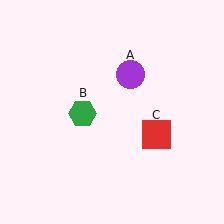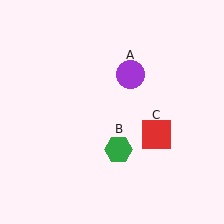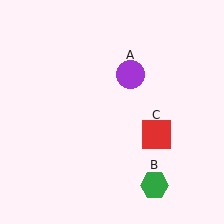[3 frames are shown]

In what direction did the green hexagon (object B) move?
The green hexagon (object B) moved down and to the right.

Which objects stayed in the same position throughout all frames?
Purple circle (object A) and red square (object C) remained stationary.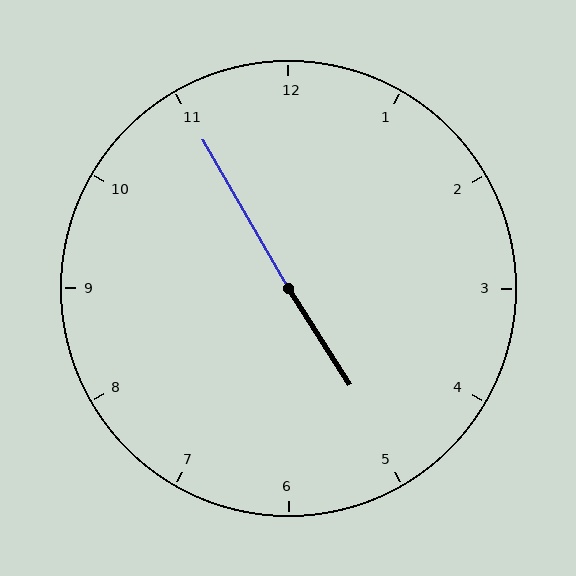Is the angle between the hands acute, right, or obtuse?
It is obtuse.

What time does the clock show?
4:55.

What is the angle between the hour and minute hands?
Approximately 178 degrees.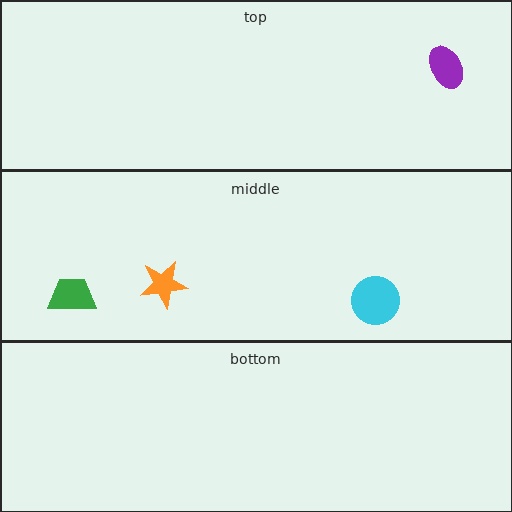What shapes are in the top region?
The purple ellipse.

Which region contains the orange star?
The middle region.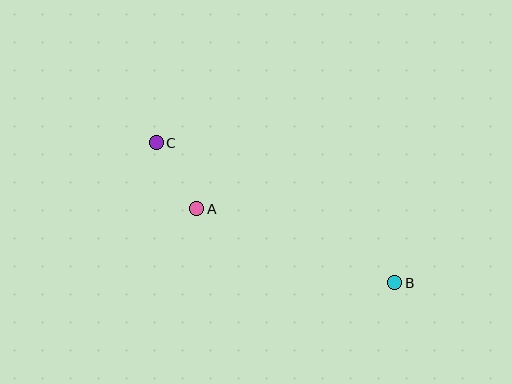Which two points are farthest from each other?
Points B and C are farthest from each other.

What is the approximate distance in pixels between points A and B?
The distance between A and B is approximately 211 pixels.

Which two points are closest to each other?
Points A and C are closest to each other.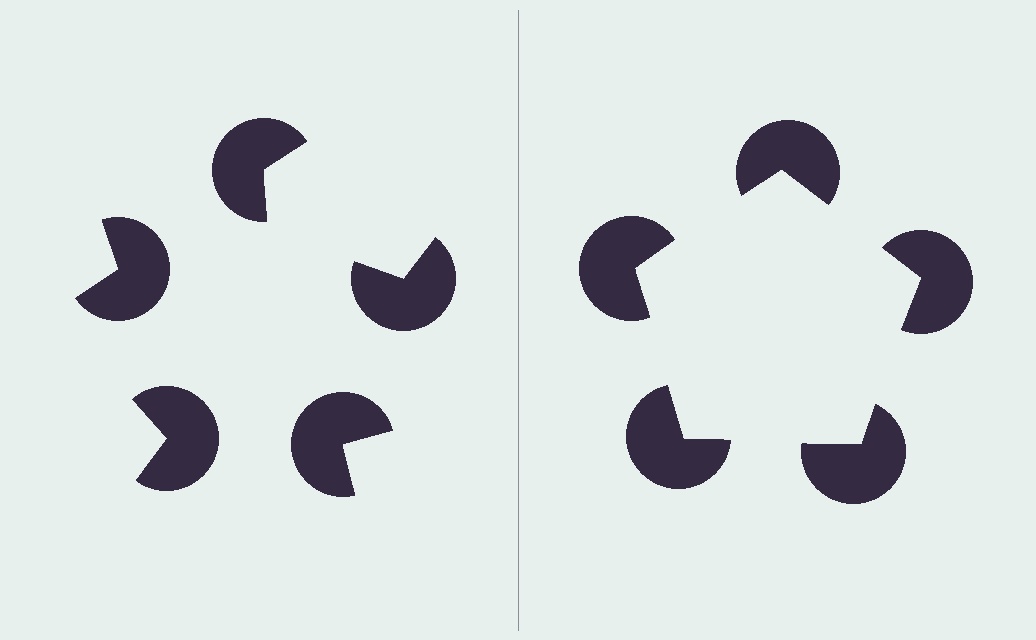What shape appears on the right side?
An illusory pentagon.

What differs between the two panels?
The pac-man discs are positioned identically on both sides; only the wedge orientations differ. On the right they align to a pentagon; on the left they are misaligned.